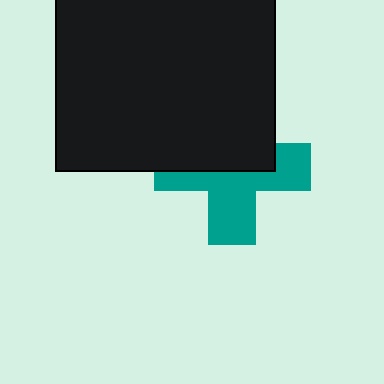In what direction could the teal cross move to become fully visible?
The teal cross could move down. That would shift it out from behind the black rectangle entirely.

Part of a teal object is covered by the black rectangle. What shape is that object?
It is a cross.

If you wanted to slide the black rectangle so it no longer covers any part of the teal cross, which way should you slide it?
Slide it up — that is the most direct way to separate the two shapes.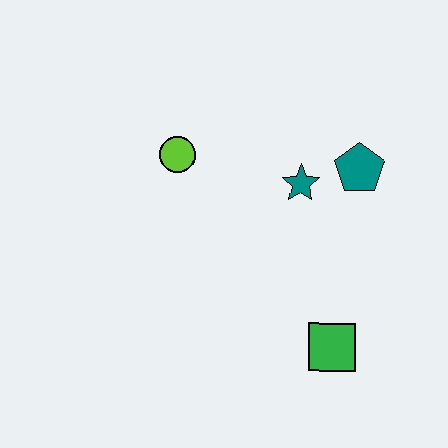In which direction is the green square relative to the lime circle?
The green square is below the lime circle.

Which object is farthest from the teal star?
The green square is farthest from the teal star.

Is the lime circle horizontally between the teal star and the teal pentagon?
No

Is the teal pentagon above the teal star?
Yes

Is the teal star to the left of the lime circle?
No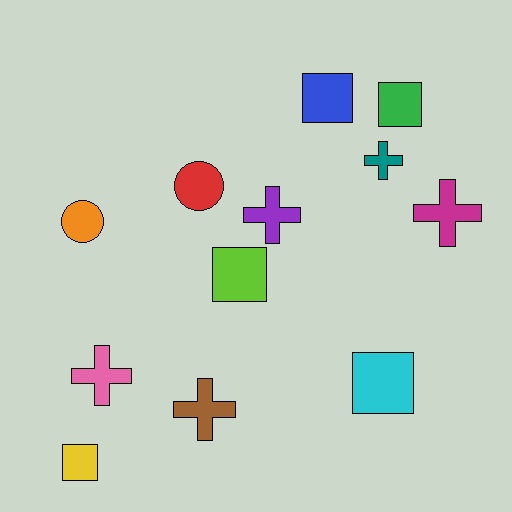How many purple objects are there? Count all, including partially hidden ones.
There is 1 purple object.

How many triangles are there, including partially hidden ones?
There are no triangles.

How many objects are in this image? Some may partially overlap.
There are 12 objects.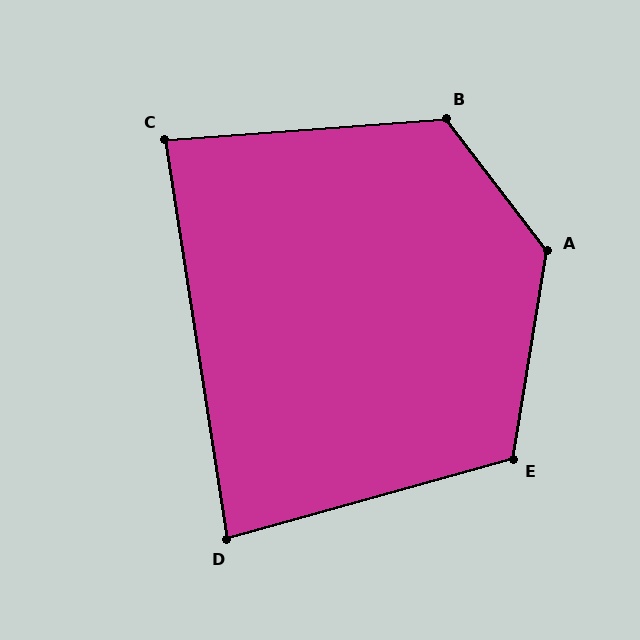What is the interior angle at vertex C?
Approximately 85 degrees (approximately right).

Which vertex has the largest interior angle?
A, at approximately 133 degrees.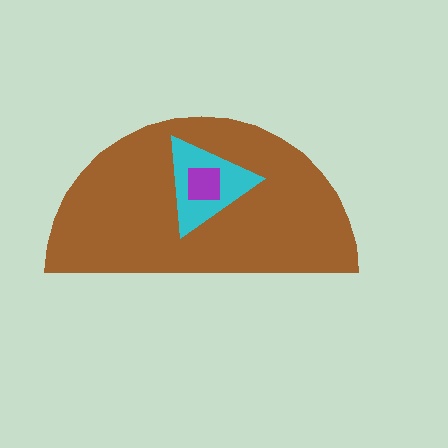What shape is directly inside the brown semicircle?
The cyan triangle.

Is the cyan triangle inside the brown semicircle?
Yes.